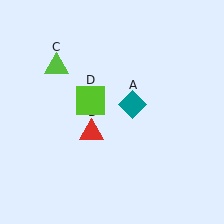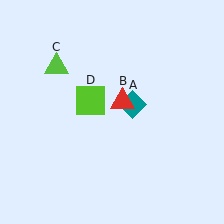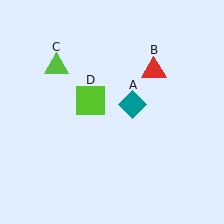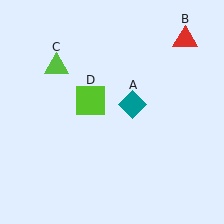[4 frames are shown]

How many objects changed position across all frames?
1 object changed position: red triangle (object B).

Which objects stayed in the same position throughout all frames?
Teal diamond (object A) and lime triangle (object C) and lime square (object D) remained stationary.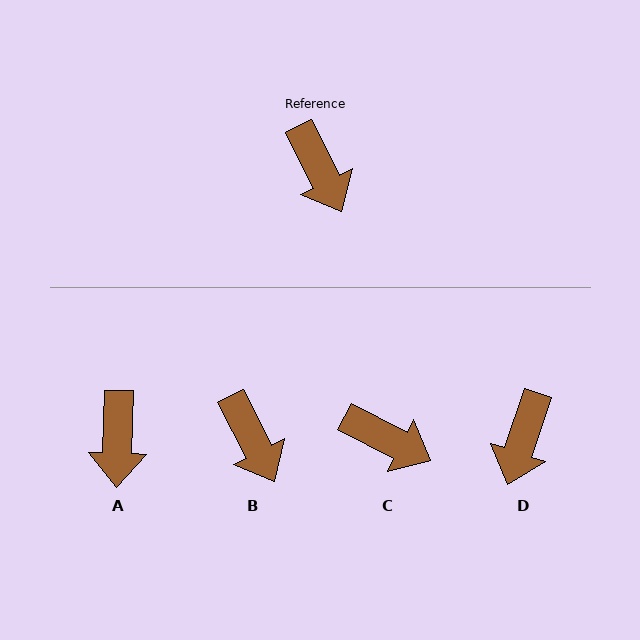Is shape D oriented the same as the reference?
No, it is off by about 46 degrees.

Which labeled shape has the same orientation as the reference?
B.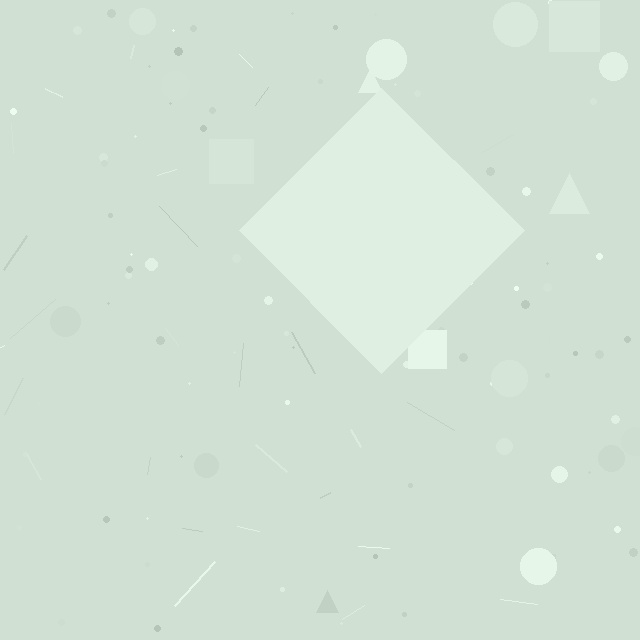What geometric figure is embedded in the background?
A diamond is embedded in the background.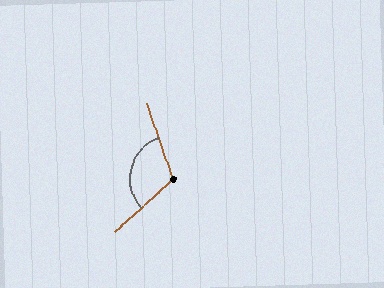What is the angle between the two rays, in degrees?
Approximately 113 degrees.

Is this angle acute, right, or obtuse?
It is obtuse.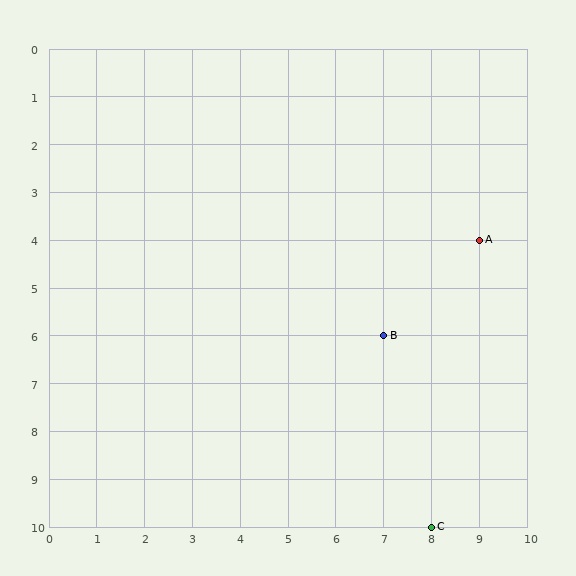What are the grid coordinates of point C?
Point C is at grid coordinates (8, 10).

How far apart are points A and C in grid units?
Points A and C are 1 column and 6 rows apart (about 6.1 grid units diagonally).